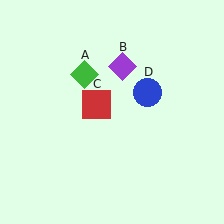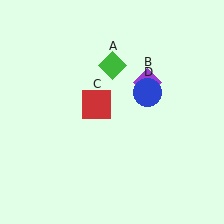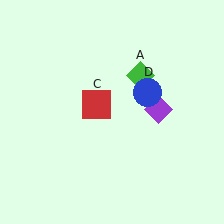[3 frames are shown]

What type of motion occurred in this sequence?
The green diamond (object A), purple diamond (object B) rotated clockwise around the center of the scene.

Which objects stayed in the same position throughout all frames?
Red square (object C) and blue circle (object D) remained stationary.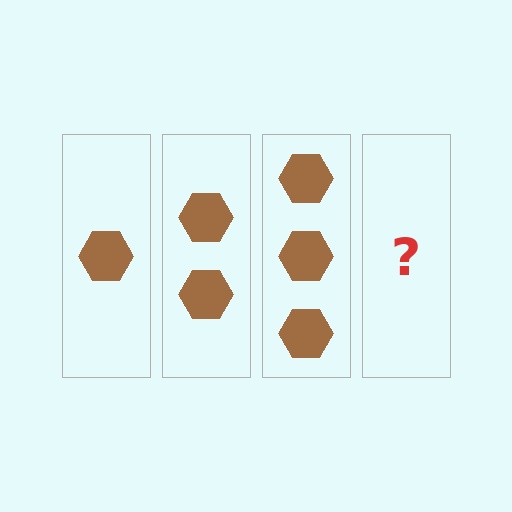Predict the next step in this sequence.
The next step is 4 hexagons.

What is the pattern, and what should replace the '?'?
The pattern is that each step adds one more hexagon. The '?' should be 4 hexagons.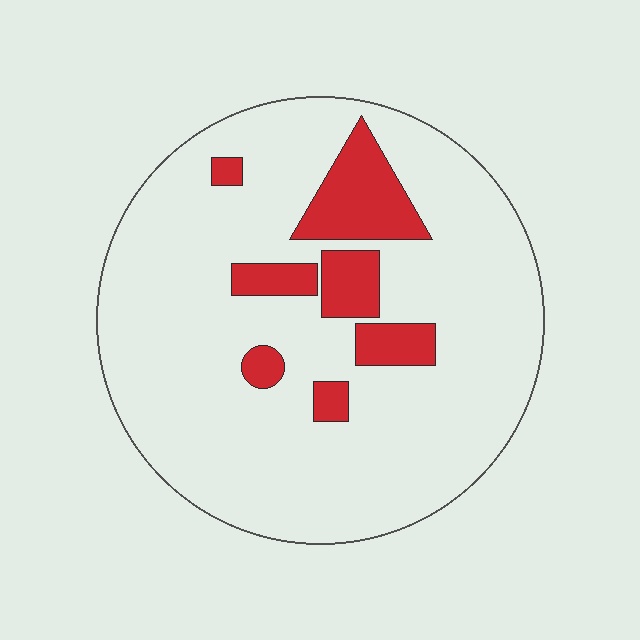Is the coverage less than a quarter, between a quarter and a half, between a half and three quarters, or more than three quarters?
Less than a quarter.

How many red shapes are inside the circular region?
7.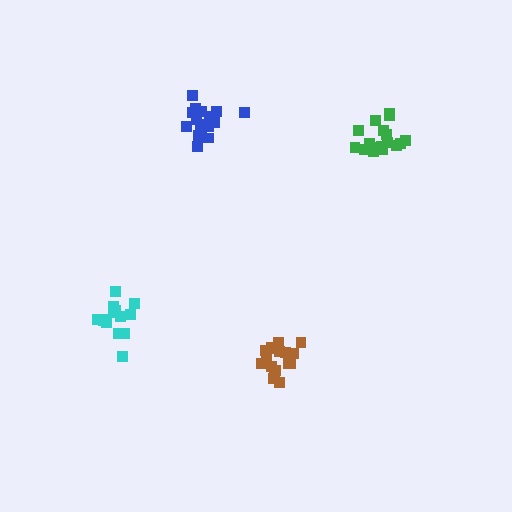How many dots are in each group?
Group 1: 17 dots, Group 2: 18 dots, Group 3: 15 dots, Group 4: 19 dots (69 total).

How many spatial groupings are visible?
There are 4 spatial groupings.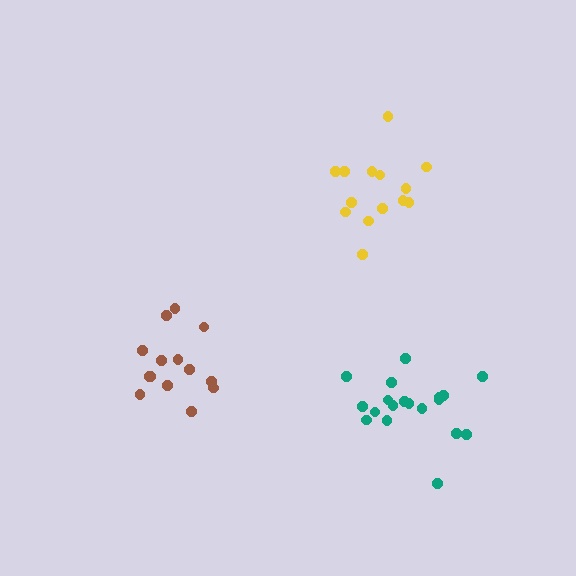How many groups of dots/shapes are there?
There are 3 groups.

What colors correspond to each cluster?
The clusters are colored: brown, yellow, teal.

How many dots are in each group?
Group 1: 15 dots, Group 2: 14 dots, Group 3: 19 dots (48 total).